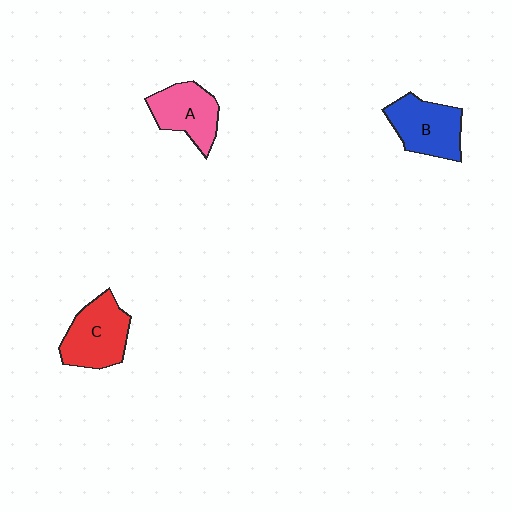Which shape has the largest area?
Shape C (red).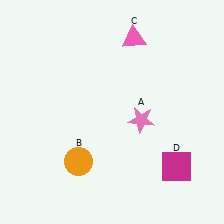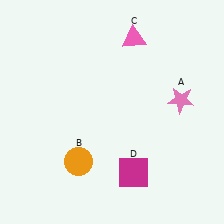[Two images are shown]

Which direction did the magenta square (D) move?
The magenta square (D) moved left.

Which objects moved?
The objects that moved are: the pink star (A), the magenta square (D).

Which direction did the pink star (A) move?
The pink star (A) moved right.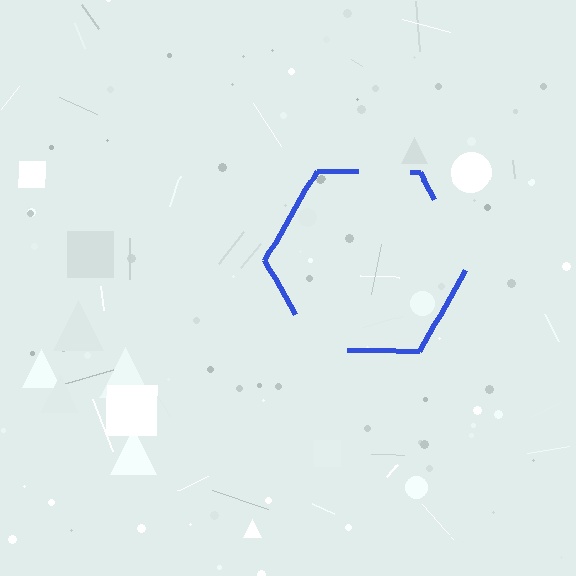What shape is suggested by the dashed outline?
The dashed outline suggests a hexagon.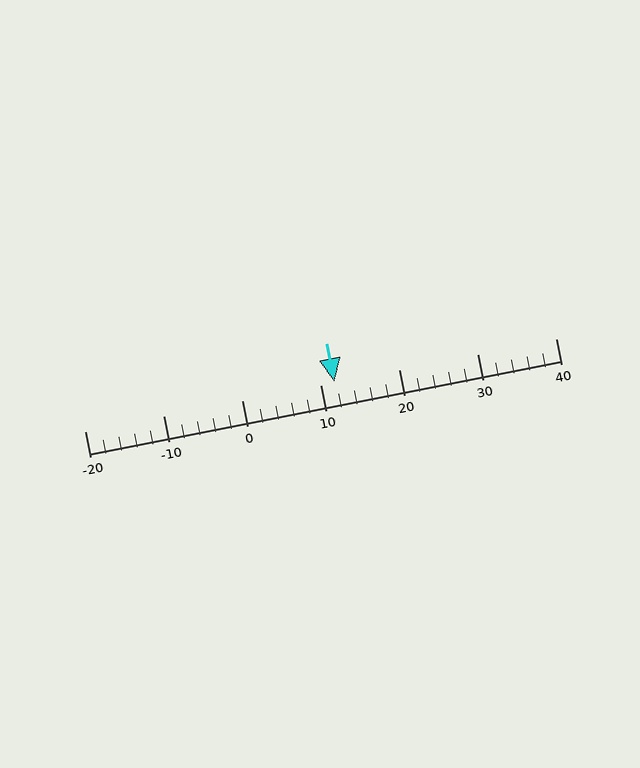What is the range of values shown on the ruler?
The ruler shows values from -20 to 40.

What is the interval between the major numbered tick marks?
The major tick marks are spaced 10 units apart.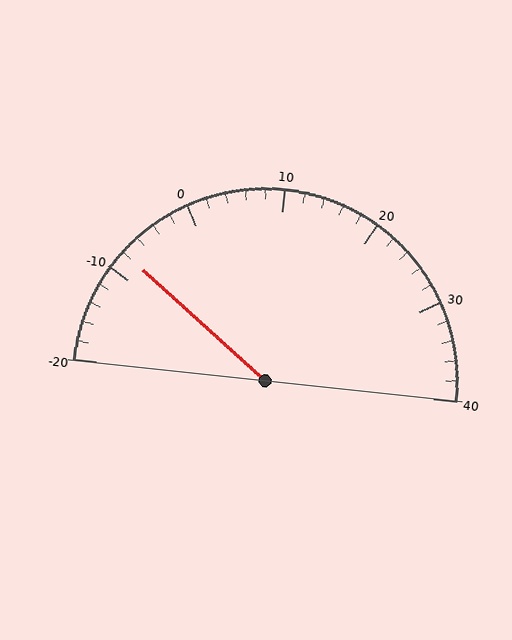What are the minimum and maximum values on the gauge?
The gauge ranges from -20 to 40.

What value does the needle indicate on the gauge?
The needle indicates approximately -8.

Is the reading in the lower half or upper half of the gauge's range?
The reading is in the lower half of the range (-20 to 40).